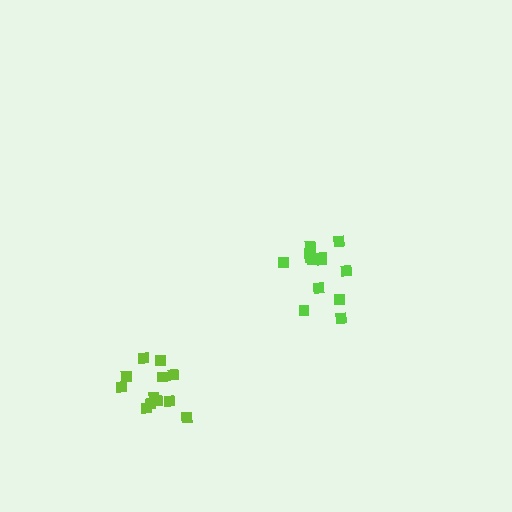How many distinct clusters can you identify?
There are 2 distinct clusters.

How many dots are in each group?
Group 1: 12 dots, Group 2: 13 dots (25 total).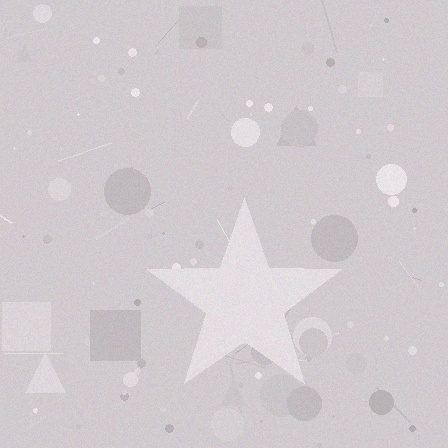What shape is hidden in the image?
A star is hidden in the image.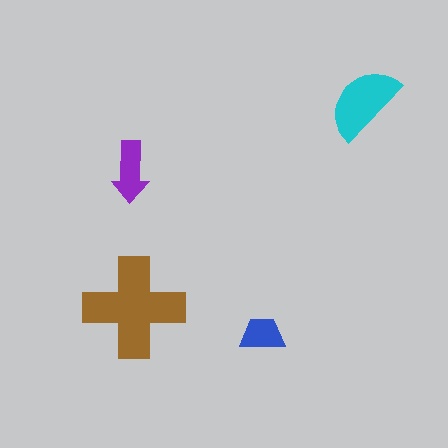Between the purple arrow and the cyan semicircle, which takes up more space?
The cyan semicircle.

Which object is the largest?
The brown cross.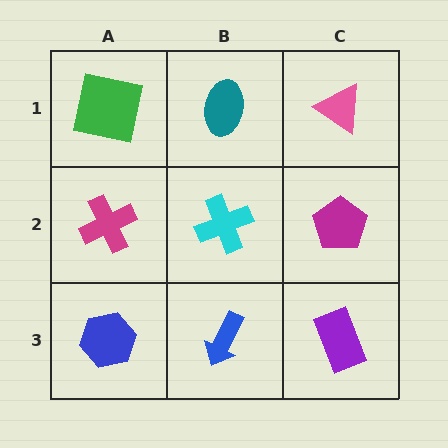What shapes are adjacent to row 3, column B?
A cyan cross (row 2, column B), a blue hexagon (row 3, column A), a purple rectangle (row 3, column C).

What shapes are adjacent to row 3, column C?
A magenta pentagon (row 2, column C), a blue arrow (row 3, column B).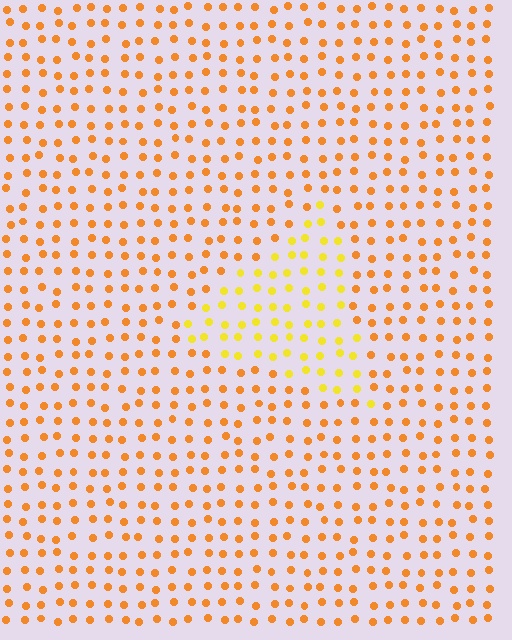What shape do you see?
I see a triangle.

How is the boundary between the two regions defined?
The boundary is defined purely by a slight shift in hue (about 28 degrees). Spacing, size, and orientation are identical on both sides.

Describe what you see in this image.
The image is filled with small orange elements in a uniform arrangement. A triangle-shaped region is visible where the elements are tinted to a slightly different hue, forming a subtle color boundary.